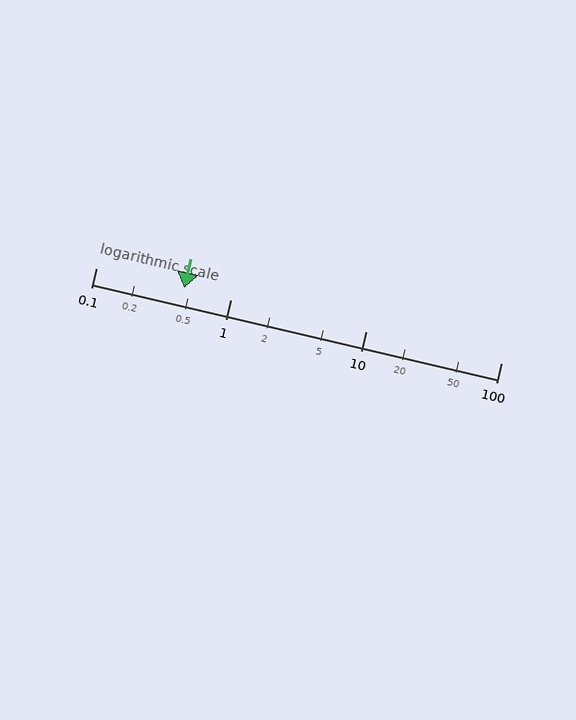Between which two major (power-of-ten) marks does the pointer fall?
The pointer is between 0.1 and 1.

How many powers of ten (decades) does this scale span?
The scale spans 3 decades, from 0.1 to 100.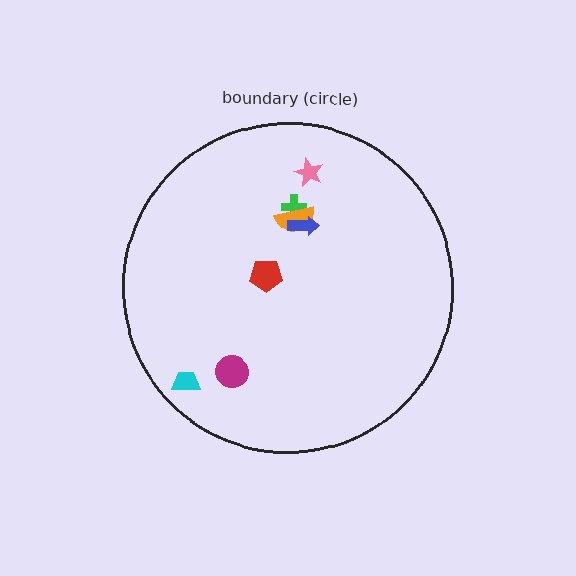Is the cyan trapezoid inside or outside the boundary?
Inside.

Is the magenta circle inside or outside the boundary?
Inside.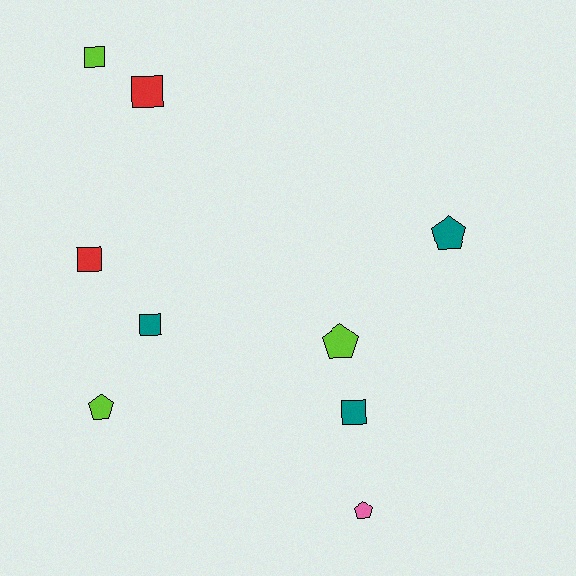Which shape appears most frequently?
Square, with 5 objects.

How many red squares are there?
There are 2 red squares.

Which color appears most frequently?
Lime, with 3 objects.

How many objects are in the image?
There are 9 objects.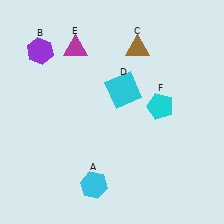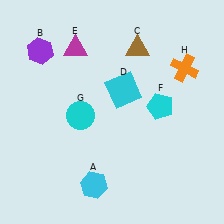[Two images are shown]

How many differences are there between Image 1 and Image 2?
There are 2 differences between the two images.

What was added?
A cyan circle (G), an orange cross (H) were added in Image 2.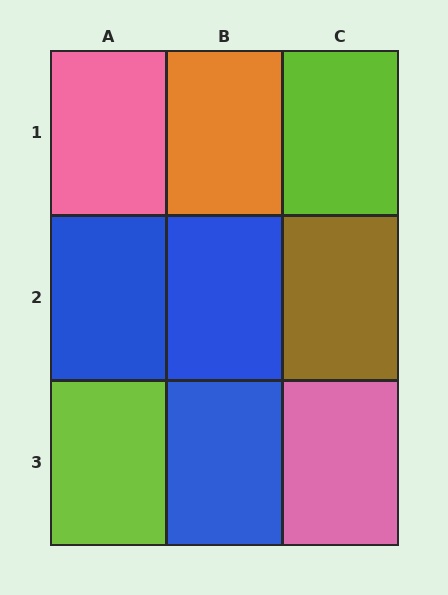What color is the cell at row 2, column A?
Blue.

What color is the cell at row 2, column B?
Blue.